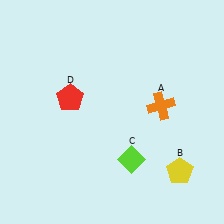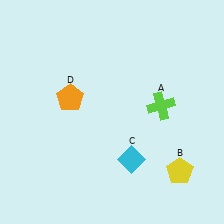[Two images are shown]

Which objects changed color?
A changed from orange to lime. C changed from lime to cyan. D changed from red to orange.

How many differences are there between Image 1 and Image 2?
There are 3 differences between the two images.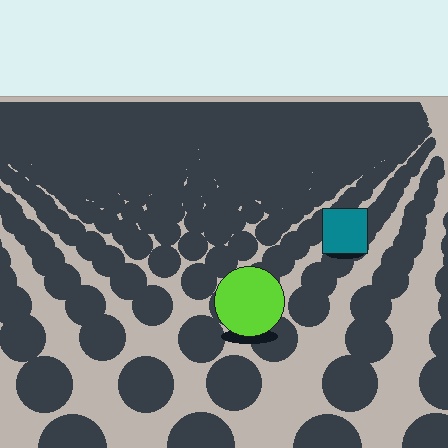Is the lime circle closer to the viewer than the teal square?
Yes. The lime circle is closer — you can tell from the texture gradient: the ground texture is coarser near it.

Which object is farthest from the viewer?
The teal square is farthest from the viewer. It appears smaller and the ground texture around it is denser.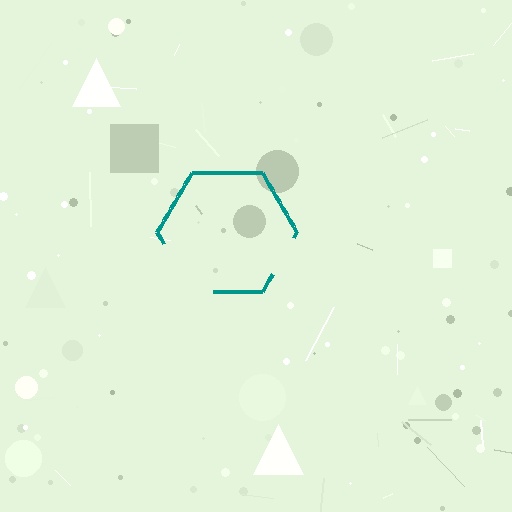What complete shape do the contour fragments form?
The contour fragments form a hexagon.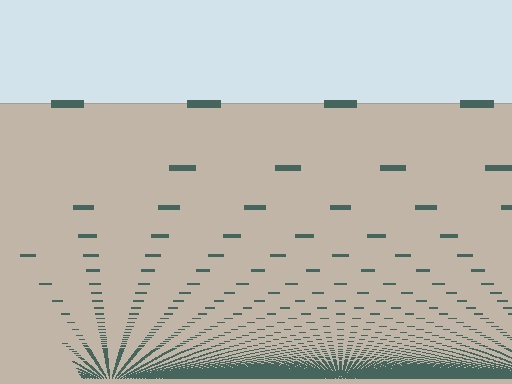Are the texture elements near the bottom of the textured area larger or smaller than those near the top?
Smaller. The gradient is inverted — elements near the bottom are smaller and denser.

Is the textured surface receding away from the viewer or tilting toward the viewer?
The surface appears to tilt toward the viewer. Texture elements get larger and sparser toward the top.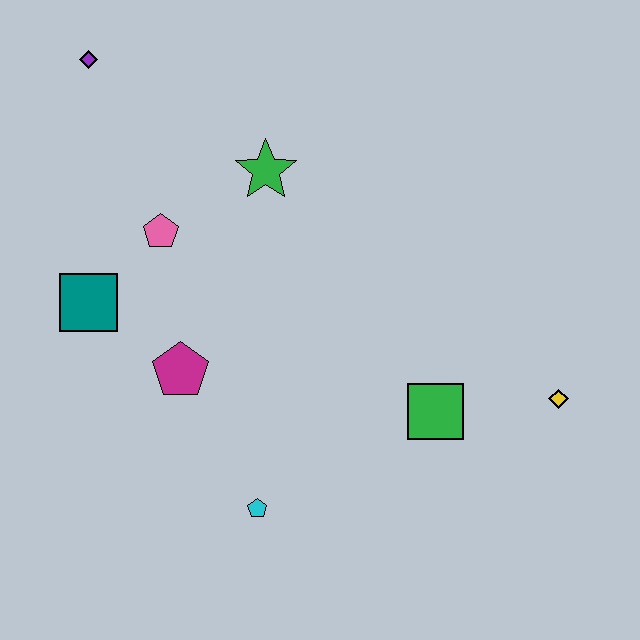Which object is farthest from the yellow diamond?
The purple diamond is farthest from the yellow diamond.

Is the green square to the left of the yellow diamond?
Yes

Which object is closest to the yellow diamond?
The green square is closest to the yellow diamond.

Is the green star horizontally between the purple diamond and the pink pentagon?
No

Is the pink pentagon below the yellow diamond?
No